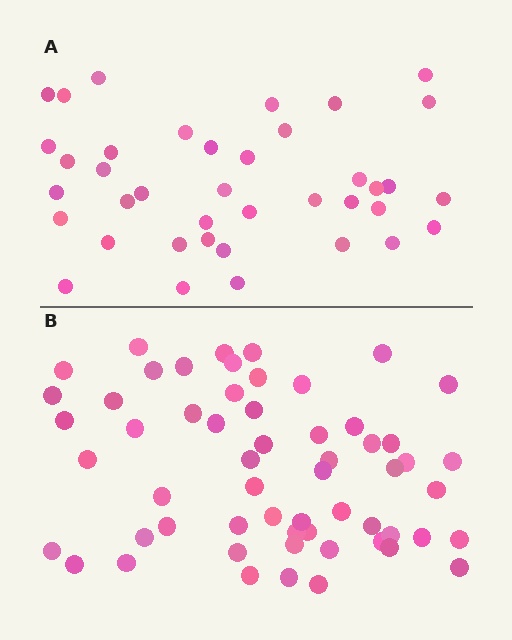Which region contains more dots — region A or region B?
Region B (the bottom region) has more dots.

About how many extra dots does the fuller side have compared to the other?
Region B has approximately 20 more dots than region A.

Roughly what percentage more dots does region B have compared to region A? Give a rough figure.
About 50% more.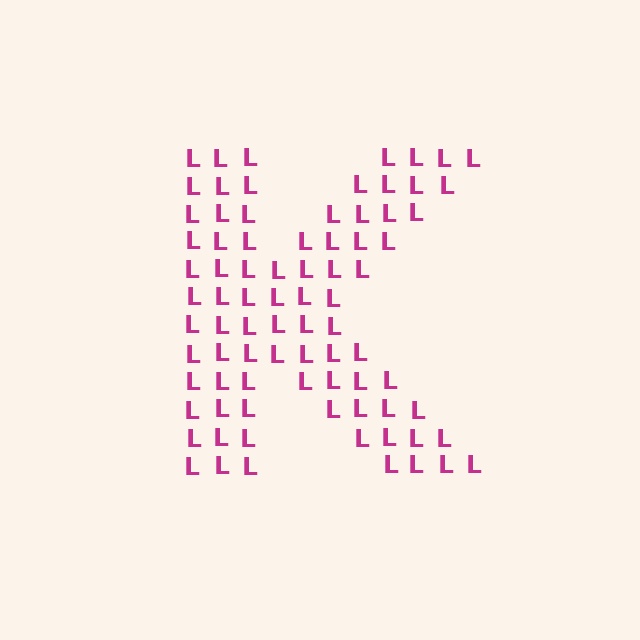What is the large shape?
The large shape is the letter K.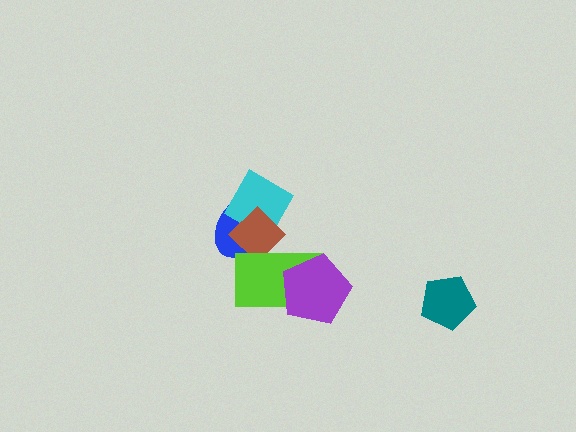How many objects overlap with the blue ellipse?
3 objects overlap with the blue ellipse.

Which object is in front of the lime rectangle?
The purple pentagon is in front of the lime rectangle.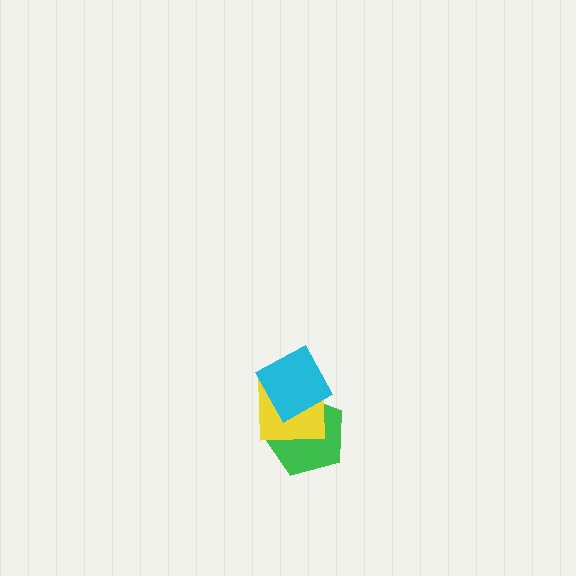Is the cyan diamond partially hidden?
No, no other shape covers it.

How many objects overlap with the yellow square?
2 objects overlap with the yellow square.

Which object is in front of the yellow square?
The cyan diamond is in front of the yellow square.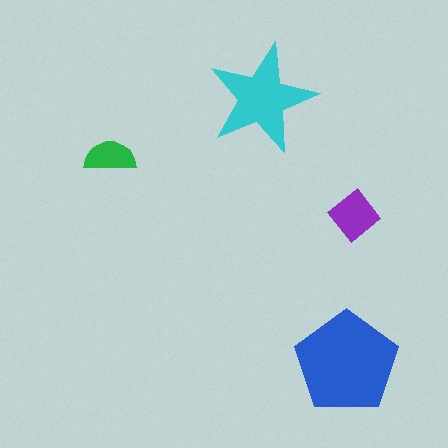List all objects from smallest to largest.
The green semicircle, the purple diamond, the cyan star, the blue pentagon.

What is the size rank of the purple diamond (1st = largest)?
3rd.